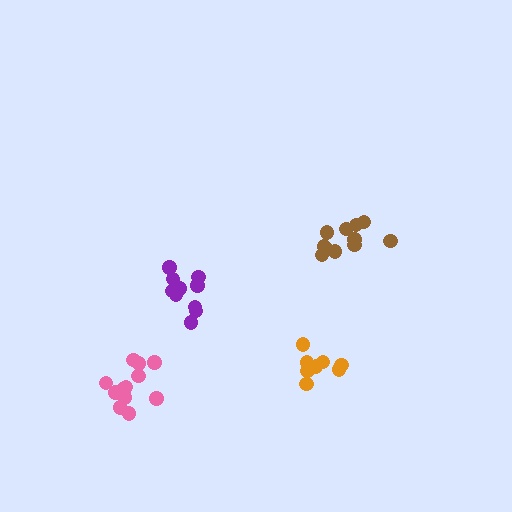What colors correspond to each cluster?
The clusters are colored: purple, brown, orange, pink.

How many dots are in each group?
Group 1: 10 dots, Group 2: 11 dots, Group 3: 8 dots, Group 4: 12 dots (41 total).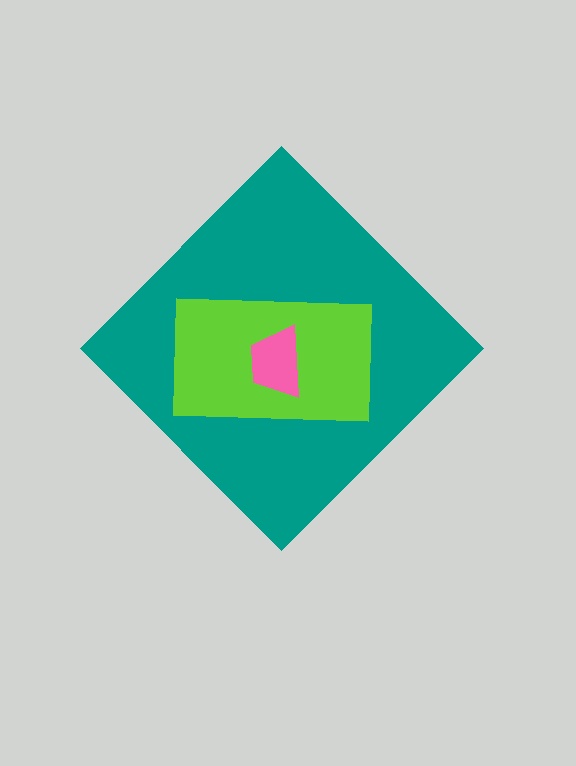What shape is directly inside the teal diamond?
The lime rectangle.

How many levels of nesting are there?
3.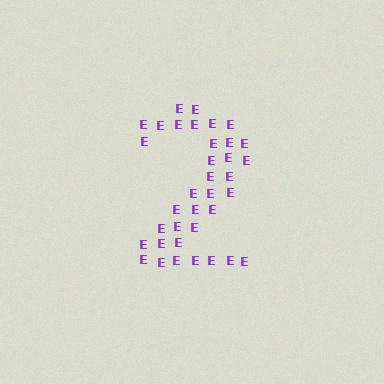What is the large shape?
The large shape is the digit 2.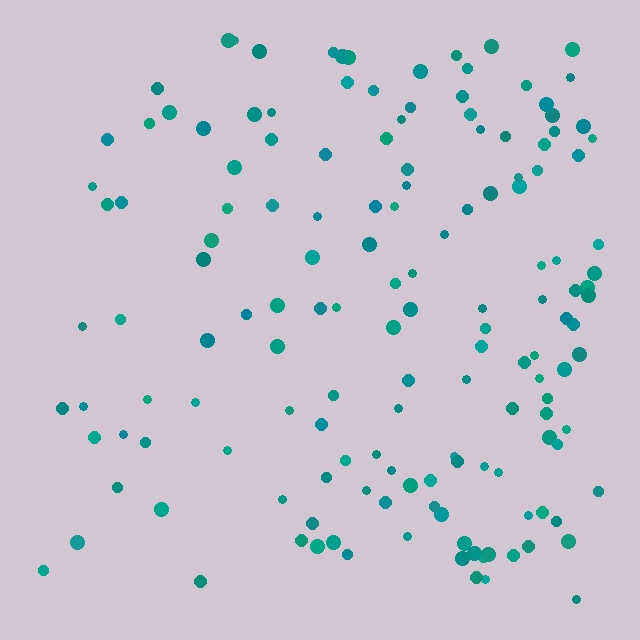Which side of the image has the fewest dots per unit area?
The left.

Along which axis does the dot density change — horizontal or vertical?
Horizontal.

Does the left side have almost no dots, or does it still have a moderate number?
Still a moderate number, just noticeably fewer than the right.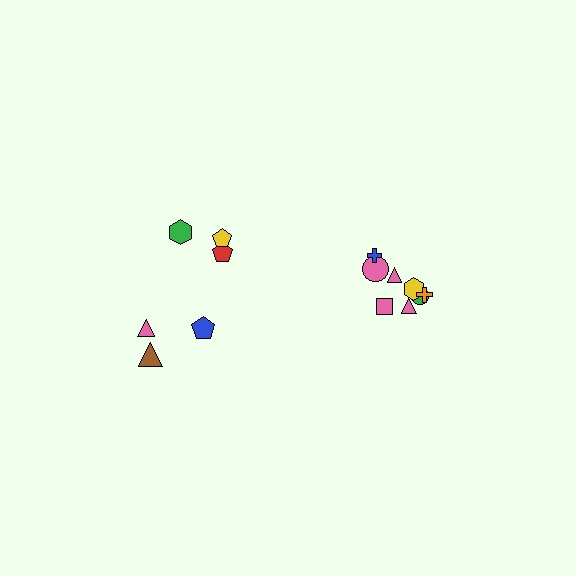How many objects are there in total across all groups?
There are 14 objects.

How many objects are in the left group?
There are 6 objects.